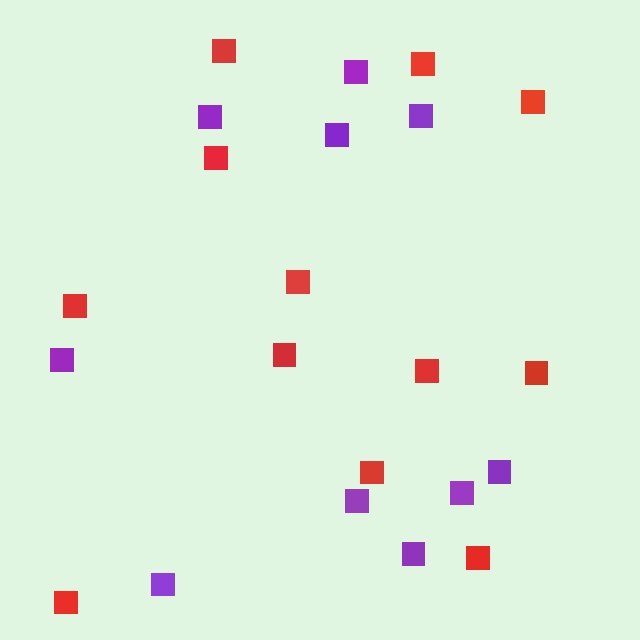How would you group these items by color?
There are 2 groups: one group of purple squares (10) and one group of red squares (12).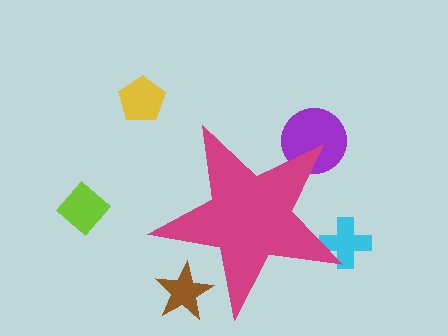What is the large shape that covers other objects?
A magenta star.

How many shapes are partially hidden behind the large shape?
3 shapes are partially hidden.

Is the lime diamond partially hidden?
No, the lime diamond is fully visible.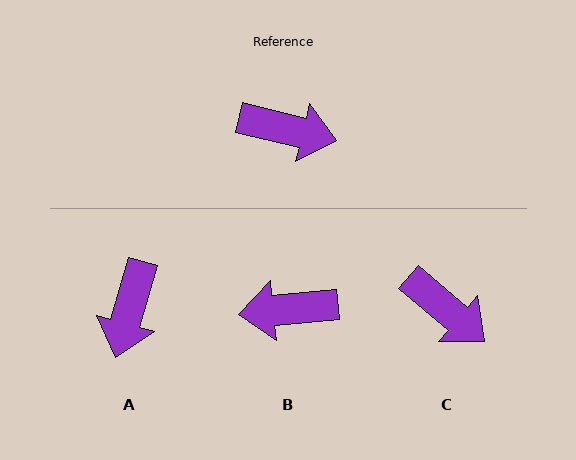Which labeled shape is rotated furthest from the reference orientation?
B, about 161 degrees away.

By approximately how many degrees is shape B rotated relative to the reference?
Approximately 161 degrees clockwise.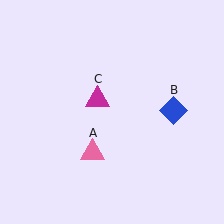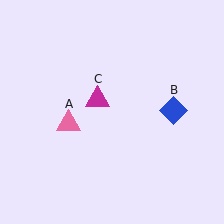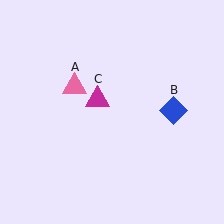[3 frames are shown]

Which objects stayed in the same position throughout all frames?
Blue diamond (object B) and magenta triangle (object C) remained stationary.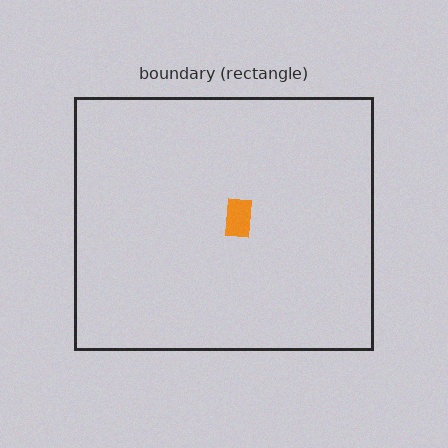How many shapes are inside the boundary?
1 inside, 0 outside.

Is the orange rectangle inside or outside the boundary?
Inside.